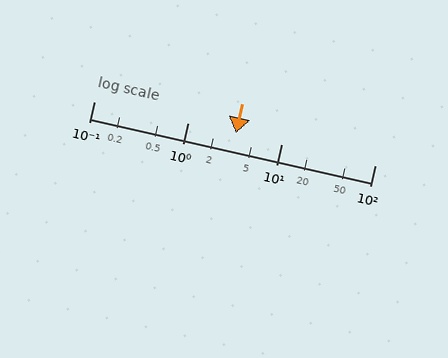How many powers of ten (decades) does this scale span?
The scale spans 3 decades, from 0.1 to 100.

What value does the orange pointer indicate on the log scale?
The pointer indicates approximately 3.3.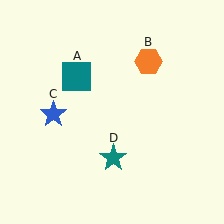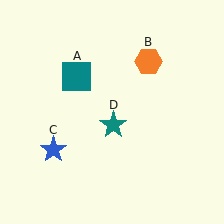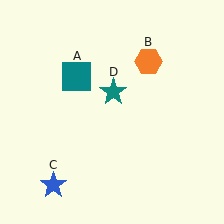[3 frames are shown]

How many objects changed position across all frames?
2 objects changed position: blue star (object C), teal star (object D).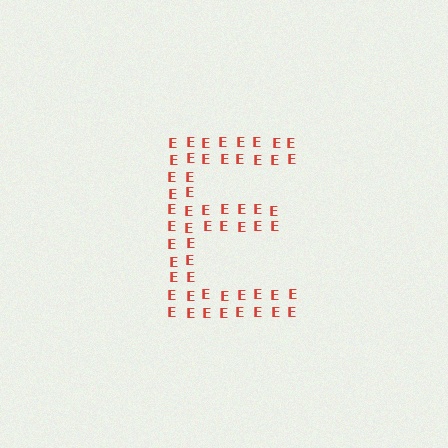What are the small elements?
The small elements are letter E's.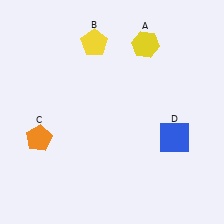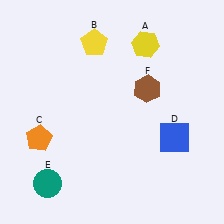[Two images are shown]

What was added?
A teal circle (E), a brown hexagon (F) were added in Image 2.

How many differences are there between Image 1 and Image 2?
There are 2 differences between the two images.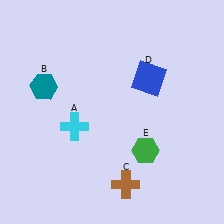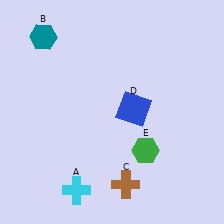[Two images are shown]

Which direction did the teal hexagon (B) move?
The teal hexagon (B) moved up.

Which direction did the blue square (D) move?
The blue square (D) moved down.